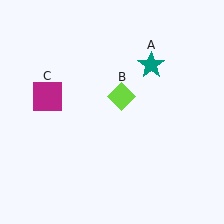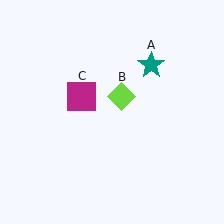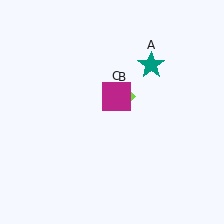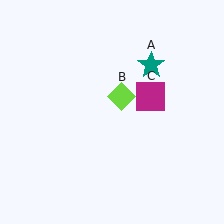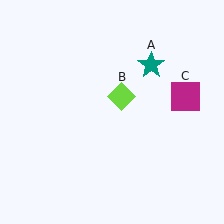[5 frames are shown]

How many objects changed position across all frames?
1 object changed position: magenta square (object C).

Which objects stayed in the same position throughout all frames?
Teal star (object A) and lime diamond (object B) remained stationary.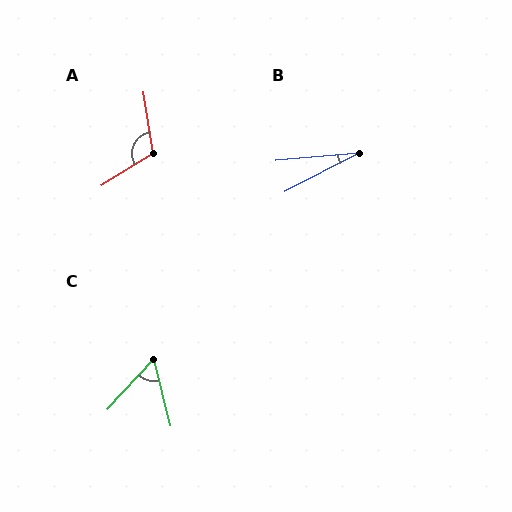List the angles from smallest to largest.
B (22°), C (57°), A (113°).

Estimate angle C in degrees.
Approximately 57 degrees.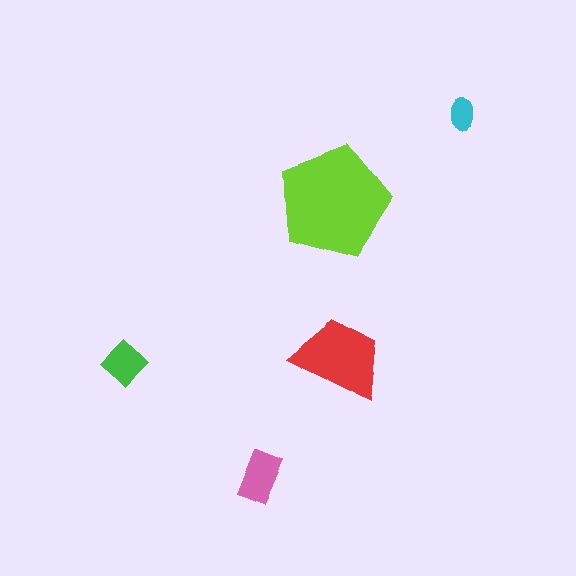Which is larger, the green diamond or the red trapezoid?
The red trapezoid.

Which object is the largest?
The lime pentagon.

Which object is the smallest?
The cyan ellipse.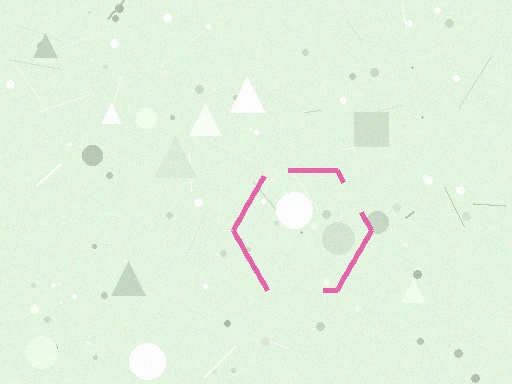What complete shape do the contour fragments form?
The contour fragments form a hexagon.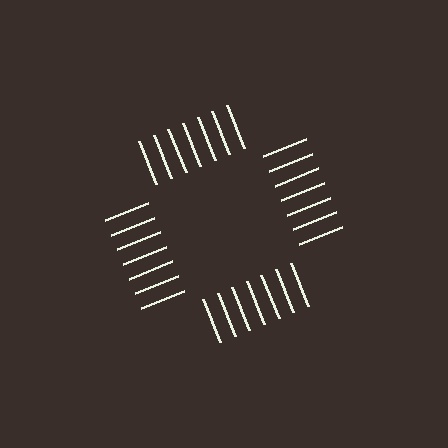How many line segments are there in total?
28 — 7 along each of the 4 edges.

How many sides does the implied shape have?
4 sides — the line-ends trace a square.